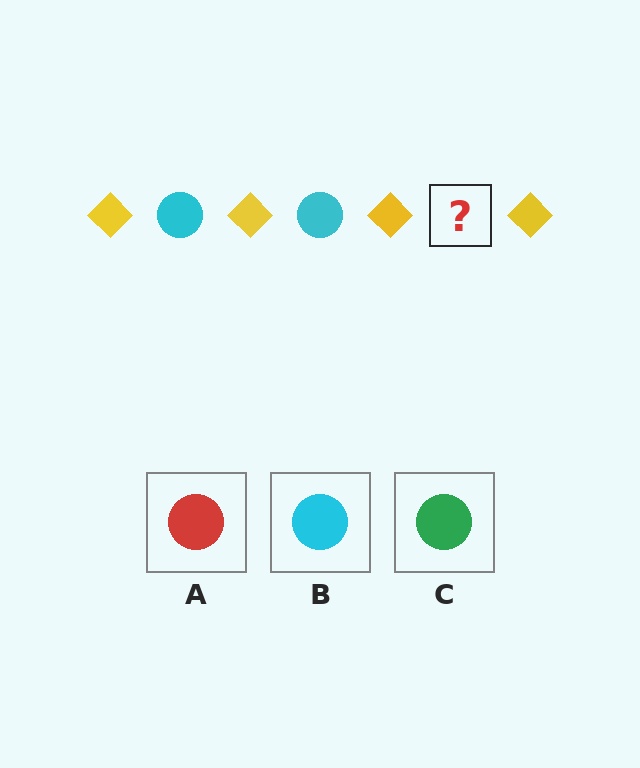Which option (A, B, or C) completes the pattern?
B.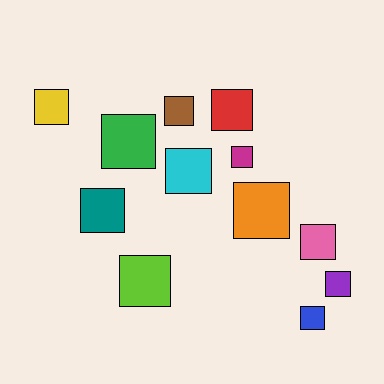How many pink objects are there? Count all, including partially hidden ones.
There is 1 pink object.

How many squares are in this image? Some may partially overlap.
There are 12 squares.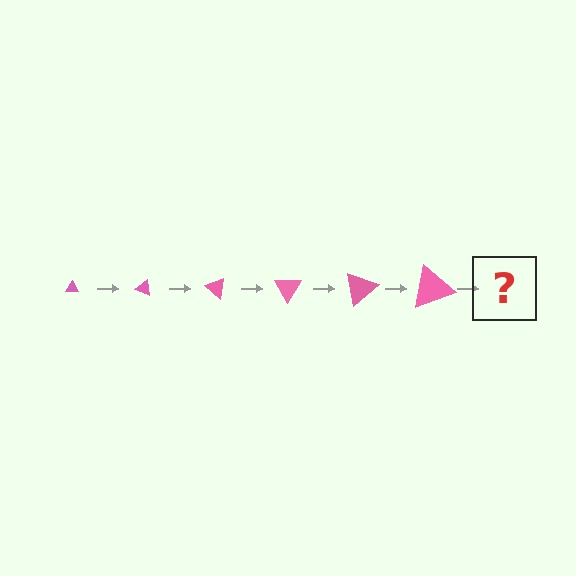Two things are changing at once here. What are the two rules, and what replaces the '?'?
The two rules are that the triangle grows larger each step and it rotates 20 degrees each step. The '?' should be a triangle, larger than the previous one and rotated 120 degrees from the start.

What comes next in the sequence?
The next element should be a triangle, larger than the previous one and rotated 120 degrees from the start.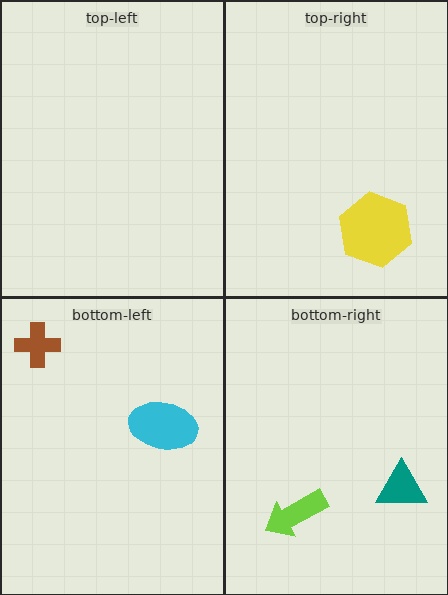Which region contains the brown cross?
The bottom-left region.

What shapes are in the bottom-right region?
The lime arrow, the teal triangle.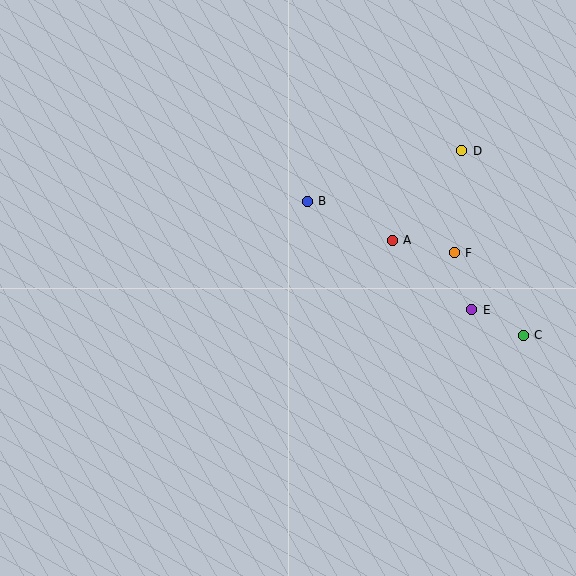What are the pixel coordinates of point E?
Point E is at (472, 310).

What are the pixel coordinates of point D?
Point D is at (462, 151).